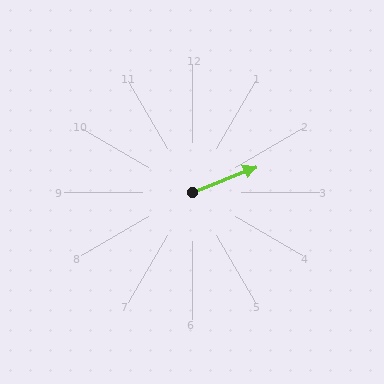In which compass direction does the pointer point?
East.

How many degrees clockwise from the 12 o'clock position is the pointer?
Approximately 68 degrees.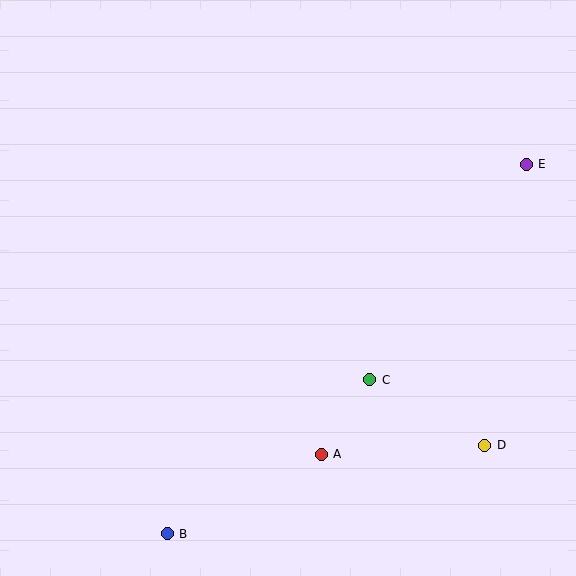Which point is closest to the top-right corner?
Point E is closest to the top-right corner.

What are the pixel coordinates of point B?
Point B is at (167, 534).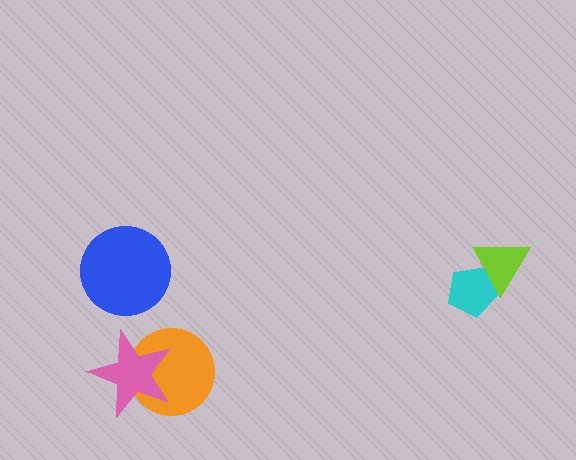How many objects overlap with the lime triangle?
1 object overlaps with the lime triangle.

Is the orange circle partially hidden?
Yes, it is partially covered by another shape.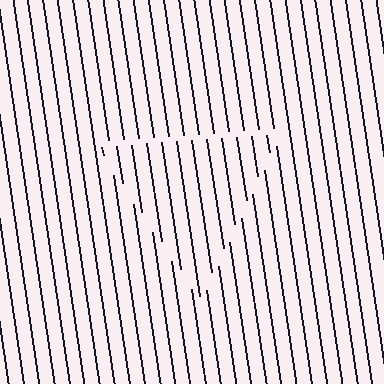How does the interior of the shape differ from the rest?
The interior of the shape contains the same grating, shifted by half a period — the contour is defined by the phase discontinuity where line-ends from the inner and outer gratings abut.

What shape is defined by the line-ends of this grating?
An illusory triangle. The interior of the shape contains the same grating, shifted by half a period — the contour is defined by the phase discontinuity where line-ends from the inner and outer gratings abut.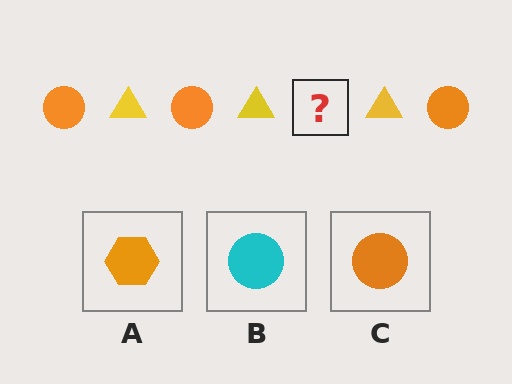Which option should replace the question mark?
Option C.